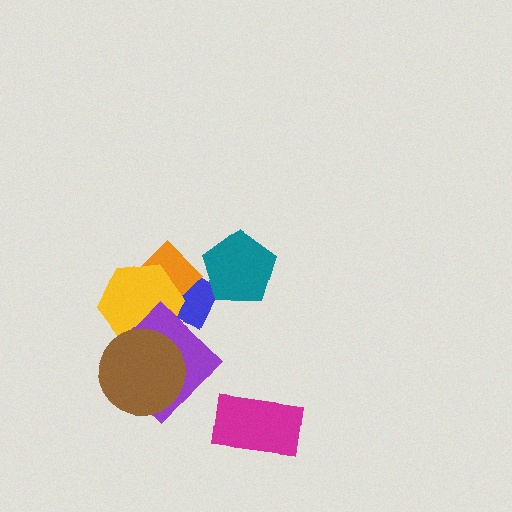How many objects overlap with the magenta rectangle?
0 objects overlap with the magenta rectangle.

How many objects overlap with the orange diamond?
2 objects overlap with the orange diamond.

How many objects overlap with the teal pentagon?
1 object overlaps with the teal pentagon.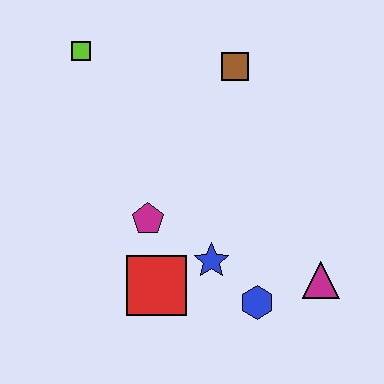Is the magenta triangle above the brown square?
No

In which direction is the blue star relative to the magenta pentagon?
The blue star is to the right of the magenta pentagon.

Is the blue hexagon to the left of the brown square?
No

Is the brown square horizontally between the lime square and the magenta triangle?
Yes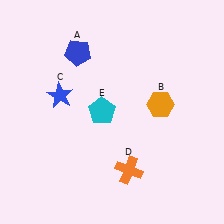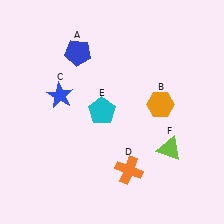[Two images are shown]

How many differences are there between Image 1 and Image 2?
There is 1 difference between the two images.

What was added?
A lime triangle (F) was added in Image 2.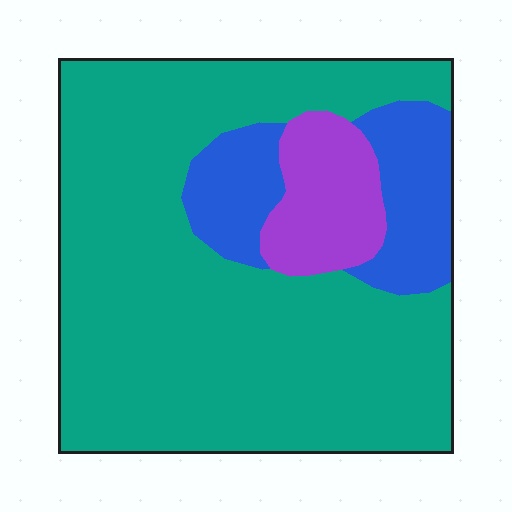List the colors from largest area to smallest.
From largest to smallest: teal, blue, purple.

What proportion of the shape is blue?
Blue takes up about one sixth (1/6) of the shape.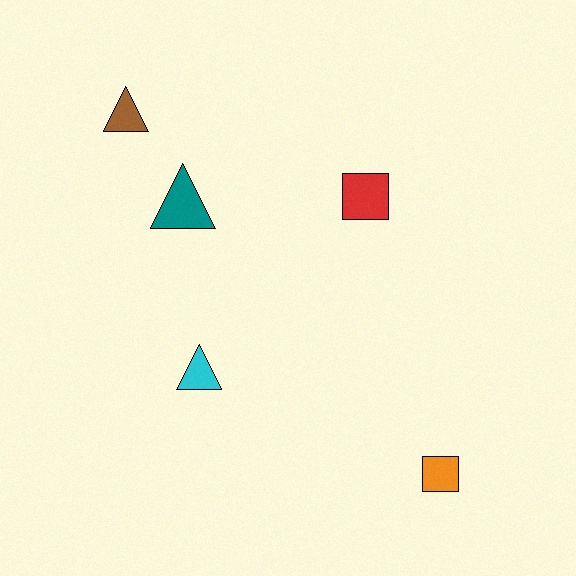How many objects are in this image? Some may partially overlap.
There are 5 objects.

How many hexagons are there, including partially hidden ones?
There are no hexagons.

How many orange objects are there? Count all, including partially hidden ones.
There is 1 orange object.